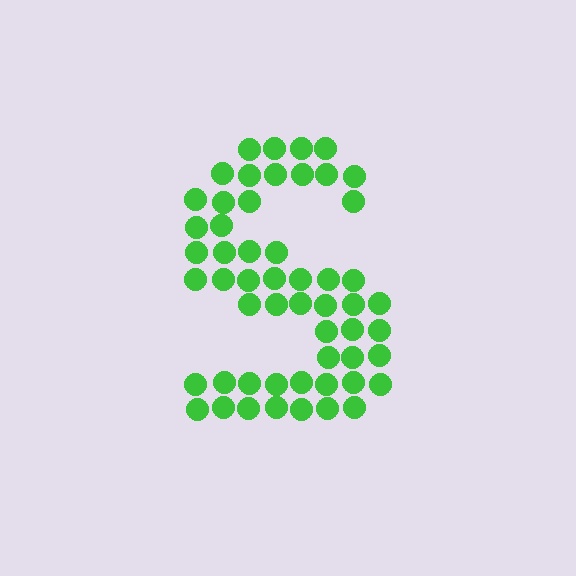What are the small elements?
The small elements are circles.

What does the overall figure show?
The overall figure shows the letter S.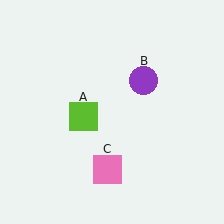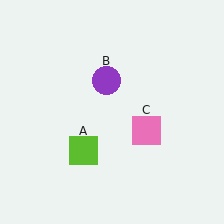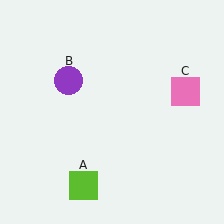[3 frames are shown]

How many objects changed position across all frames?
3 objects changed position: lime square (object A), purple circle (object B), pink square (object C).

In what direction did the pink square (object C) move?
The pink square (object C) moved up and to the right.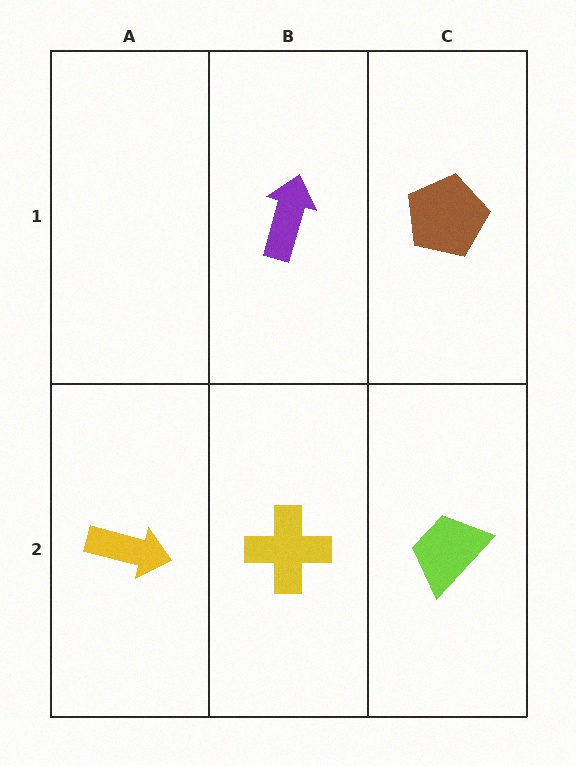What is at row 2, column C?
A lime trapezoid.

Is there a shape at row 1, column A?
No, that cell is empty.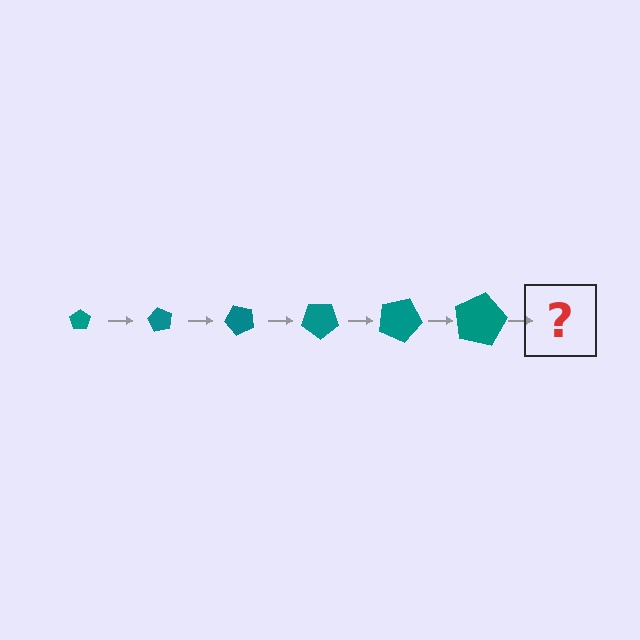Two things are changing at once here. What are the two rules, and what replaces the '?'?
The two rules are that the pentagon grows larger each step and it rotates 60 degrees each step. The '?' should be a pentagon, larger than the previous one and rotated 360 degrees from the start.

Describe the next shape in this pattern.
It should be a pentagon, larger than the previous one and rotated 360 degrees from the start.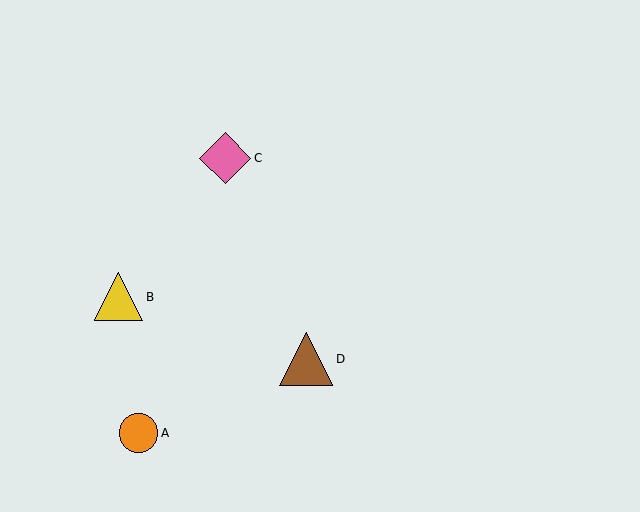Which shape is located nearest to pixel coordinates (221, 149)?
The pink diamond (labeled C) at (225, 158) is nearest to that location.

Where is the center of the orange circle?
The center of the orange circle is at (138, 433).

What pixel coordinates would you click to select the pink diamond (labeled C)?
Click at (225, 158) to select the pink diamond C.